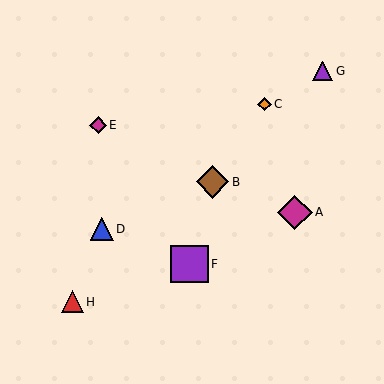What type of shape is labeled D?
Shape D is a blue triangle.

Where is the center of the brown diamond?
The center of the brown diamond is at (212, 182).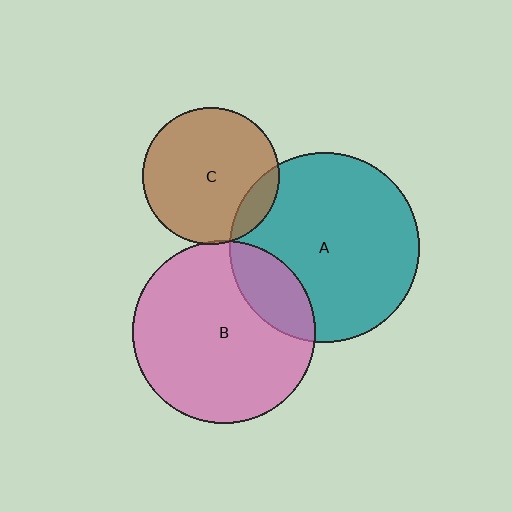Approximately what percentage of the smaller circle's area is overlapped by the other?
Approximately 15%.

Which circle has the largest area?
Circle A (teal).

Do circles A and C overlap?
Yes.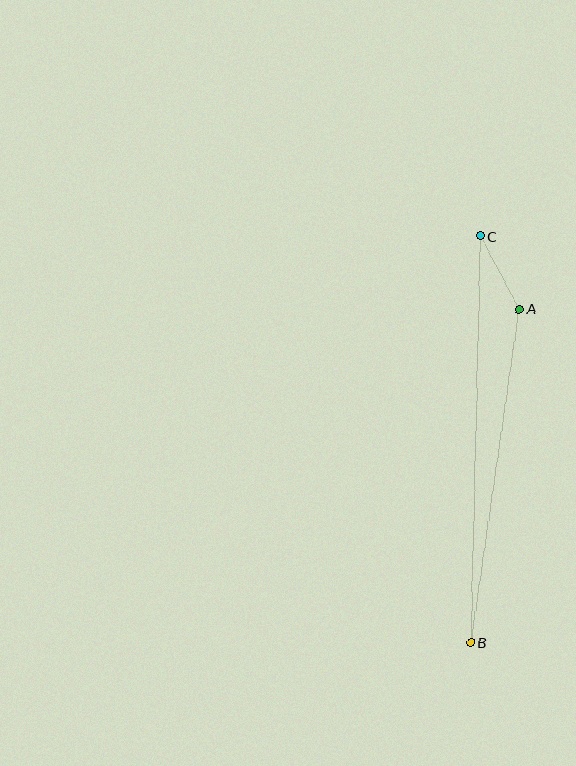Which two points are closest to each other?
Points A and C are closest to each other.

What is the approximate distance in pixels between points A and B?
The distance between A and B is approximately 338 pixels.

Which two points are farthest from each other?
Points B and C are farthest from each other.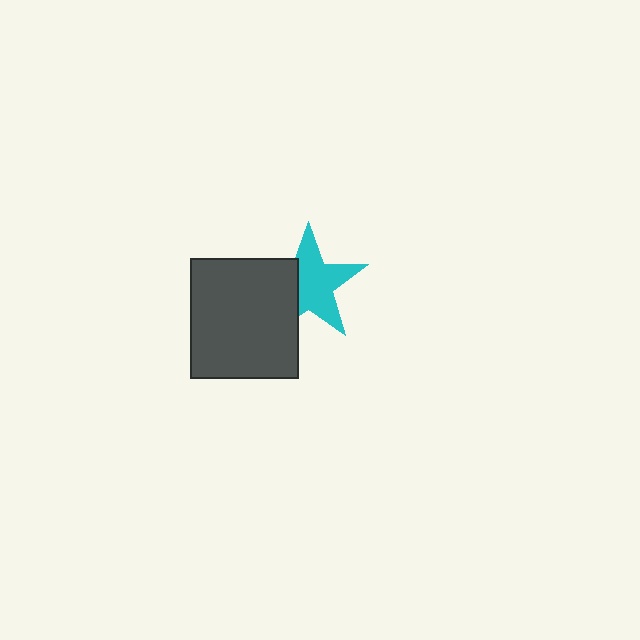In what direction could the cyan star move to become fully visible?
The cyan star could move right. That would shift it out from behind the dark gray rectangle entirely.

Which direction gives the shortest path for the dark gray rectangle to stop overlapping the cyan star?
Moving left gives the shortest separation.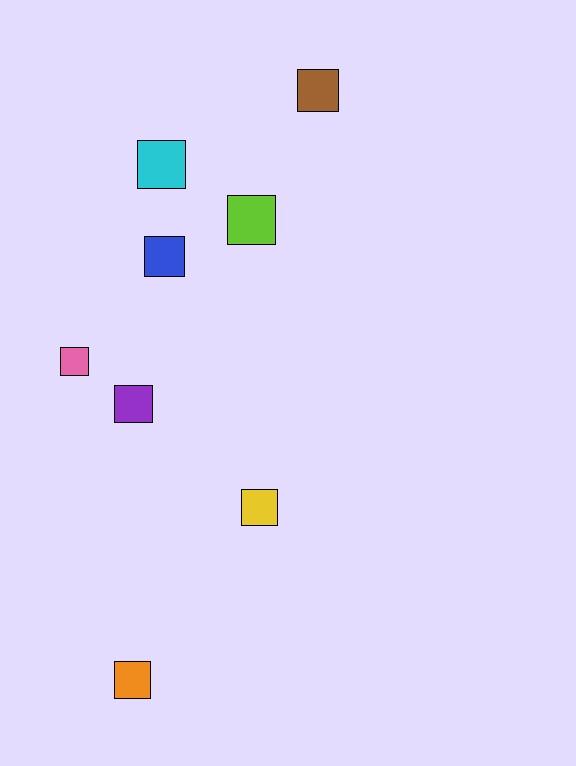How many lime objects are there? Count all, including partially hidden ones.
There is 1 lime object.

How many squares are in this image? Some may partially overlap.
There are 8 squares.